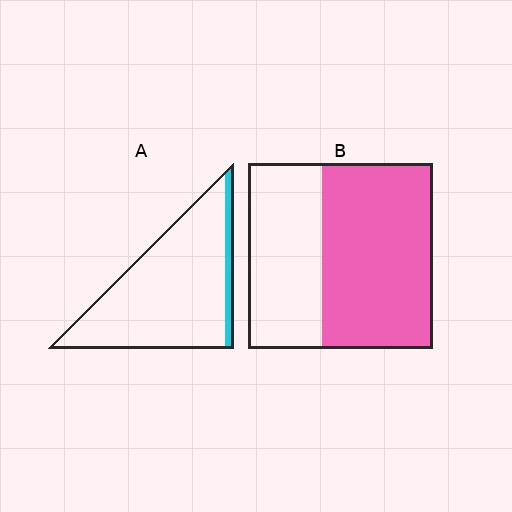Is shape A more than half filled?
No.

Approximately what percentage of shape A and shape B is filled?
A is approximately 10% and B is approximately 60%.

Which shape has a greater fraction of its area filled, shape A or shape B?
Shape B.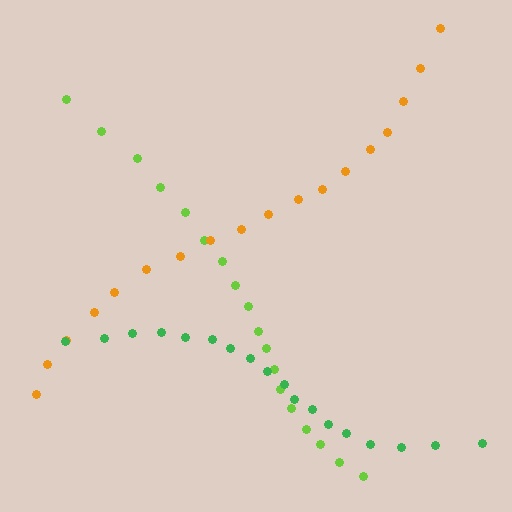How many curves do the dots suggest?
There are 3 distinct paths.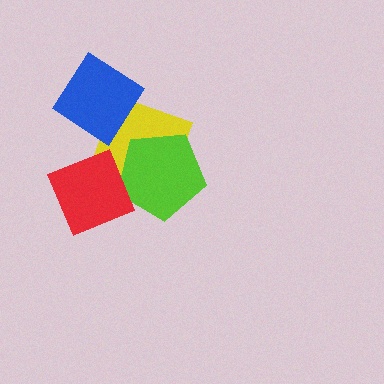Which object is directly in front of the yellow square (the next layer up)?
The blue diamond is directly in front of the yellow square.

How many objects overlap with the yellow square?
3 objects overlap with the yellow square.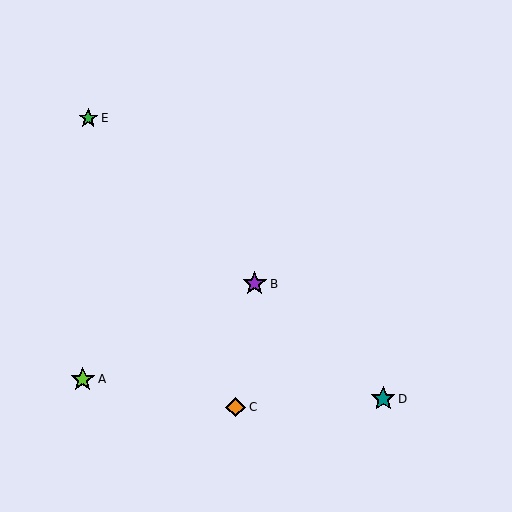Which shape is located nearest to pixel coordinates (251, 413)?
The orange diamond (labeled C) at (236, 407) is nearest to that location.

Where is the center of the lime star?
The center of the lime star is at (83, 379).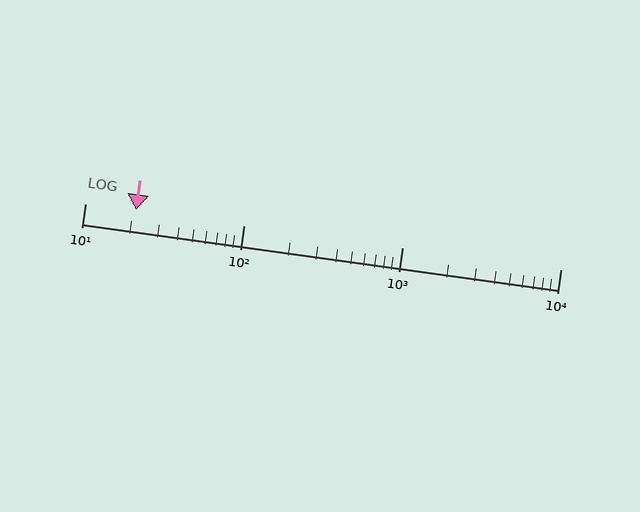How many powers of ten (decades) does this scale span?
The scale spans 3 decades, from 10 to 10000.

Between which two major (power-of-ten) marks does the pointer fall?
The pointer is between 10 and 100.